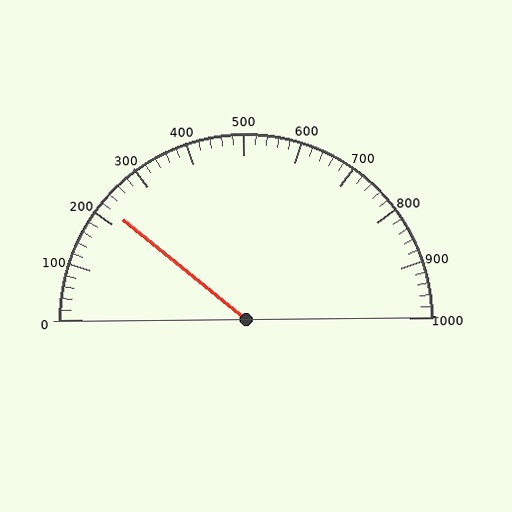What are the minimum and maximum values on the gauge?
The gauge ranges from 0 to 1000.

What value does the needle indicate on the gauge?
The needle indicates approximately 220.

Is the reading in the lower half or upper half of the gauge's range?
The reading is in the lower half of the range (0 to 1000).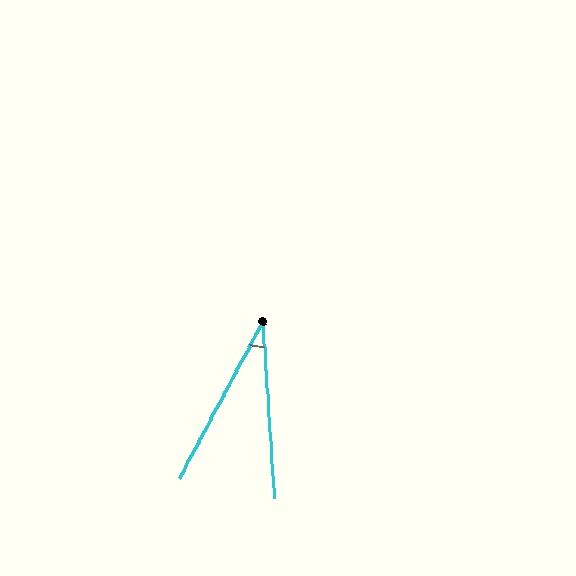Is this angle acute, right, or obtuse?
It is acute.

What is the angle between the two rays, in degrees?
Approximately 32 degrees.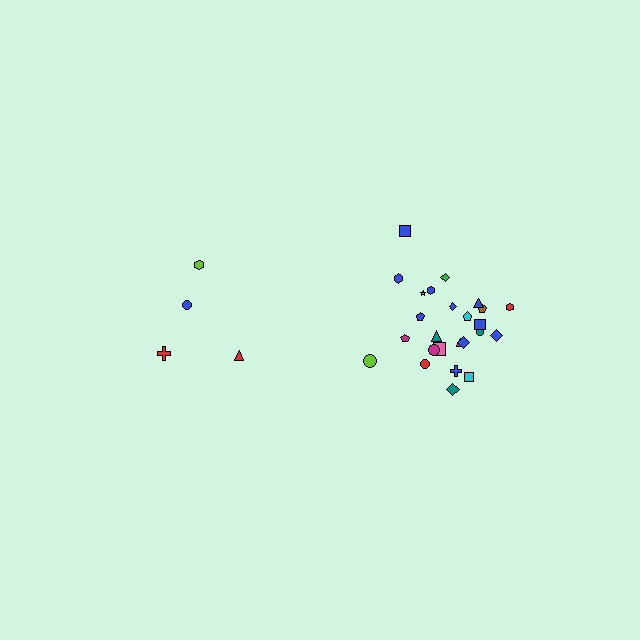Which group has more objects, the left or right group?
The right group.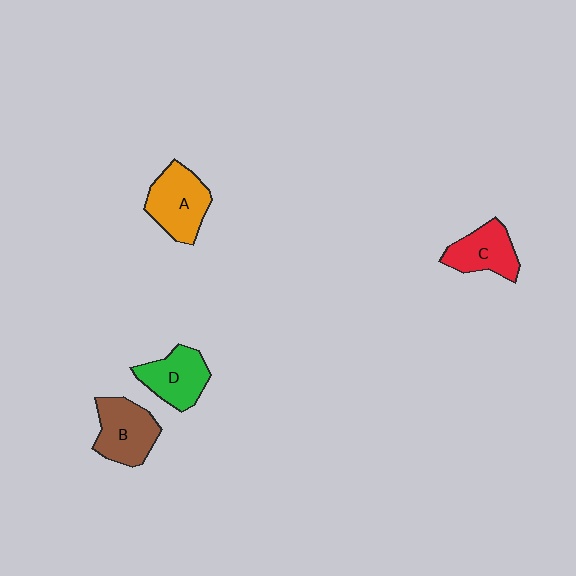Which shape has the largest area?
Shape A (orange).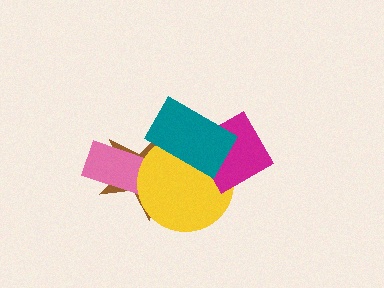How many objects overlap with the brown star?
3 objects overlap with the brown star.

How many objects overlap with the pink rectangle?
1 object overlaps with the pink rectangle.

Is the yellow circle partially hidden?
Yes, it is partially covered by another shape.